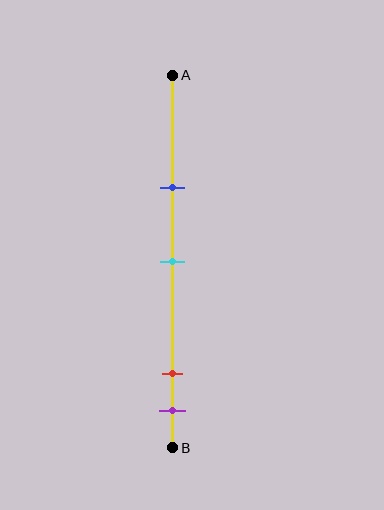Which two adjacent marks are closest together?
The red and purple marks are the closest adjacent pair.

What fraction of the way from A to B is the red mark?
The red mark is approximately 80% (0.8) of the way from A to B.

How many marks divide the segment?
There are 4 marks dividing the segment.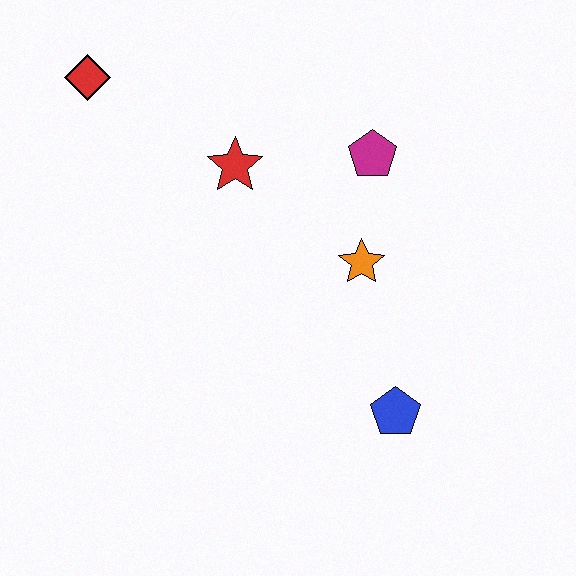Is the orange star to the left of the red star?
No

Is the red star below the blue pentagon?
No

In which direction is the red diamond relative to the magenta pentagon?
The red diamond is to the left of the magenta pentagon.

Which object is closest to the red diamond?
The red star is closest to the red diamond.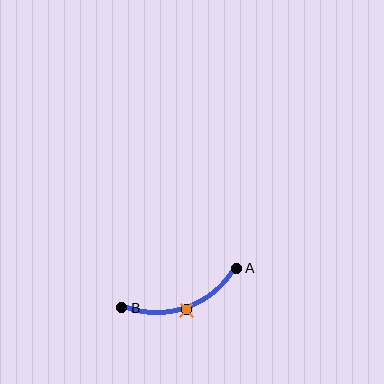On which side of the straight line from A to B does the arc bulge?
The arc bulges below the straight line connecting A and B.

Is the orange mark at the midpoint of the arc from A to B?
Yes. The orange mark lies on the arc at equal arc-length from both A and B — it is the arc midpoint.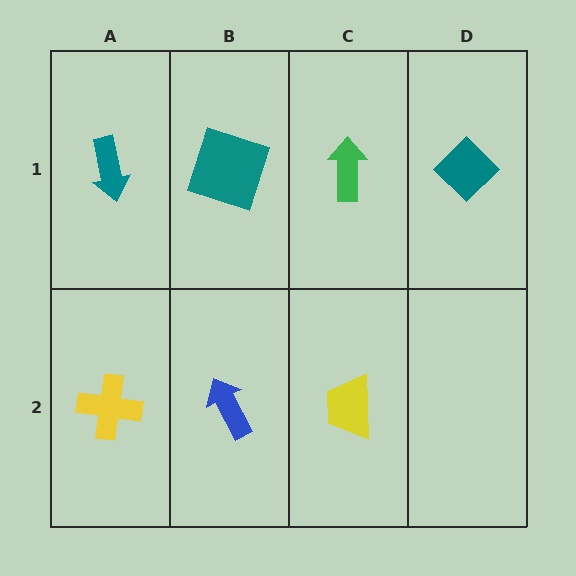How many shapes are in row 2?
3 shapes.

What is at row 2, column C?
A yellow trapezoid.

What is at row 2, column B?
A blue arrow.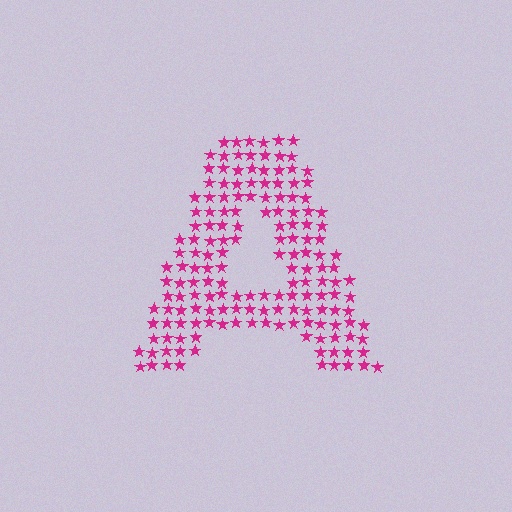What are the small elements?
The small elements are stars.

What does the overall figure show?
The overall figure shows the letter A.